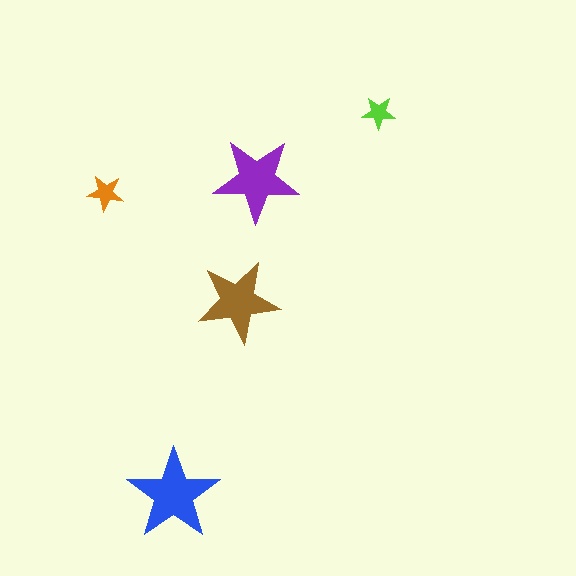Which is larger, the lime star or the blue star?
The blue one.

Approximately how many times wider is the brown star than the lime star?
About 2.5 times wider.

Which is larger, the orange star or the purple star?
The purple one.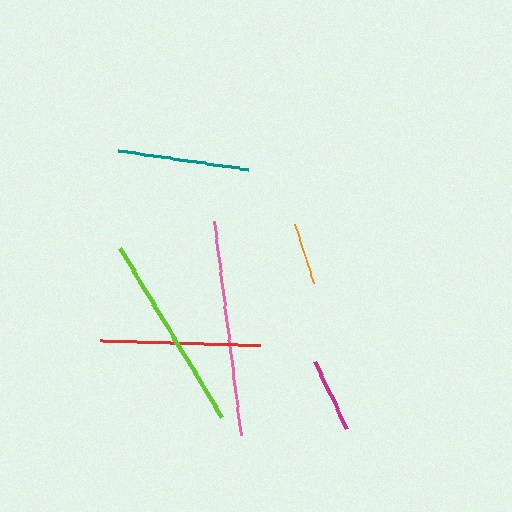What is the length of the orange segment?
The orange segment is approximately 62 pixels long.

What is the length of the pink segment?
The pink segment is approximately 216 pixels long.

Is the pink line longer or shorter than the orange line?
The pink line is longer than the orange line.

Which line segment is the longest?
The pink line is the longest at approximately 216 pixels.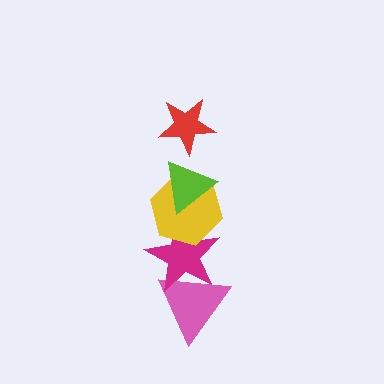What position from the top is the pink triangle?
The pink triangle is 5th from the top.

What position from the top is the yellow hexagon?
The yellow hexagon is 3rd from the top.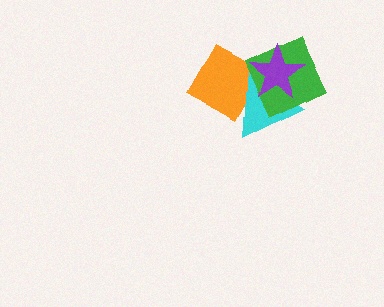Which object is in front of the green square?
The purple star is in front of the green square.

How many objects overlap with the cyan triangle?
3 objects overlap with the cyan triangle.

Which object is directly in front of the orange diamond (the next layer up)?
The cyan triangle is directly in front of the orange diamond.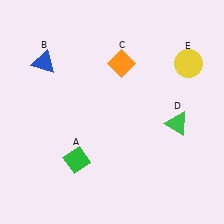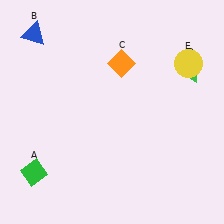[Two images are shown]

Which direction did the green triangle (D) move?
The green triangle (D) moved up.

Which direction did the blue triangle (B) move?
The blue triangle (B) moved up.